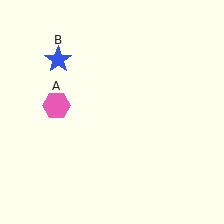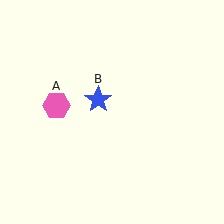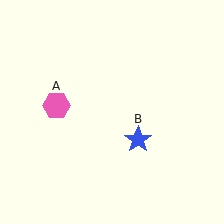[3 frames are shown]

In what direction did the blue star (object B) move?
The blue star (object B) moved down and to the right.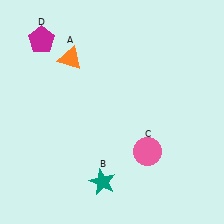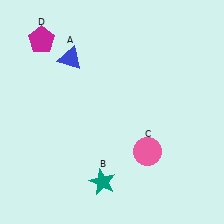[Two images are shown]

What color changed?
The triangle (A) changed from orange in Image 1 to blue in Image 2.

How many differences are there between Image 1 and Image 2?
There is 1 difference between the two images.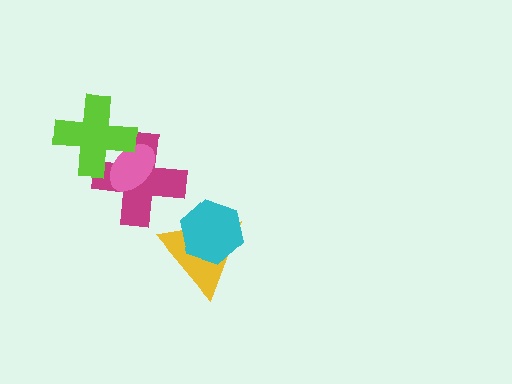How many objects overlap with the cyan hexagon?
1 object overlaps with the cyan hexagon.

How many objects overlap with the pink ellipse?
2 objects overlap with the pink ellipse.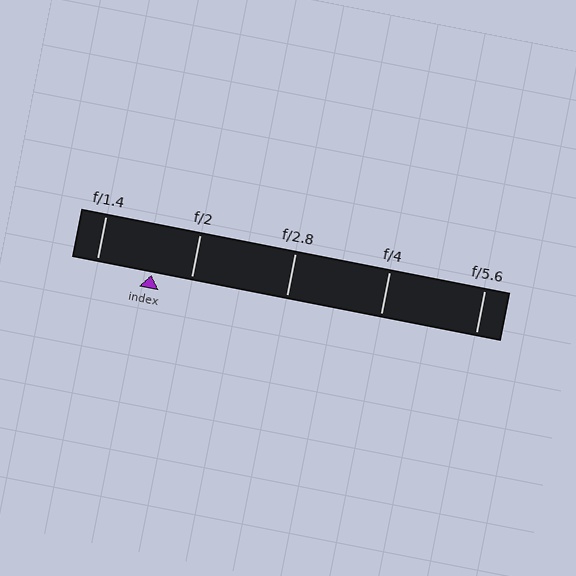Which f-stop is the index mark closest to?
The index mark is closest to f/2.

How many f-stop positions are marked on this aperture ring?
There are 5 f-stop positions marked.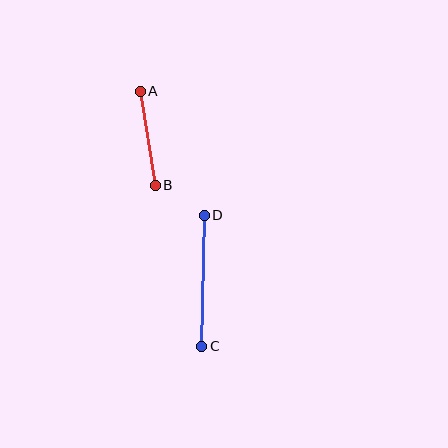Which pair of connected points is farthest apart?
Points C and D are farthest apart.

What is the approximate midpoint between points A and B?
The midpoint is at approximately (148, 138) pixels.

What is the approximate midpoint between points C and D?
The midpoint is at approximately (203, 281) pixels.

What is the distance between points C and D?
The distance is approximately 131 pixels.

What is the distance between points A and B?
The distance is approximately 95 pixels.